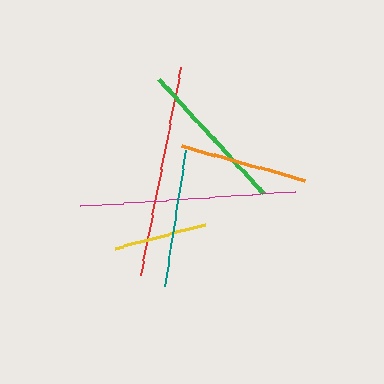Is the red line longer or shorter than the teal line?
The red line is longer than the teal line.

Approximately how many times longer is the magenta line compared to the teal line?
The magenta line is approximately 1.6 times the length of the teal line.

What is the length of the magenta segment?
The magenta segment is approximately 215 pixels long.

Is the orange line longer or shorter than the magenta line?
The magenta line is longer than the orange line.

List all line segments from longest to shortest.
From longest to shortest: magenta, red, green, teal, orange, yellow.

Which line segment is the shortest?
The yellow line is the shortest at approximately 93 pixels.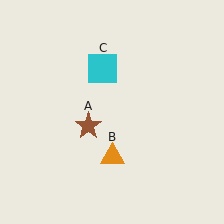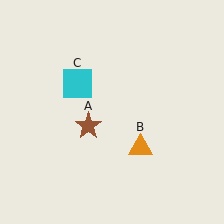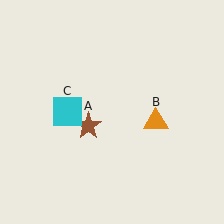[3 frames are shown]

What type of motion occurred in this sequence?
The orange triangle (object B), cyan square (object C) rotated counterclockwise around the center of the scene.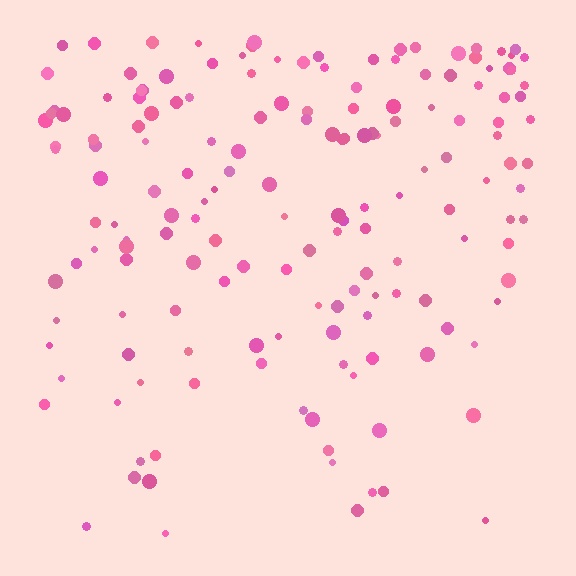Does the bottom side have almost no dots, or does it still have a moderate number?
Still a moderate number, just noticeably fewer than the top.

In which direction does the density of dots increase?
From bottom to top, with the top side densest.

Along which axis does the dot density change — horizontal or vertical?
Vertical.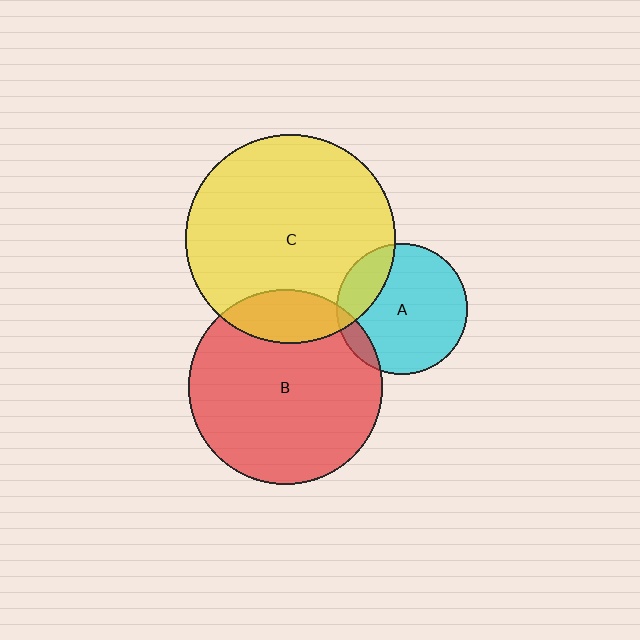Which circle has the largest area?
Circle C (yellow).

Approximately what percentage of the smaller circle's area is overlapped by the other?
Approximately 15%.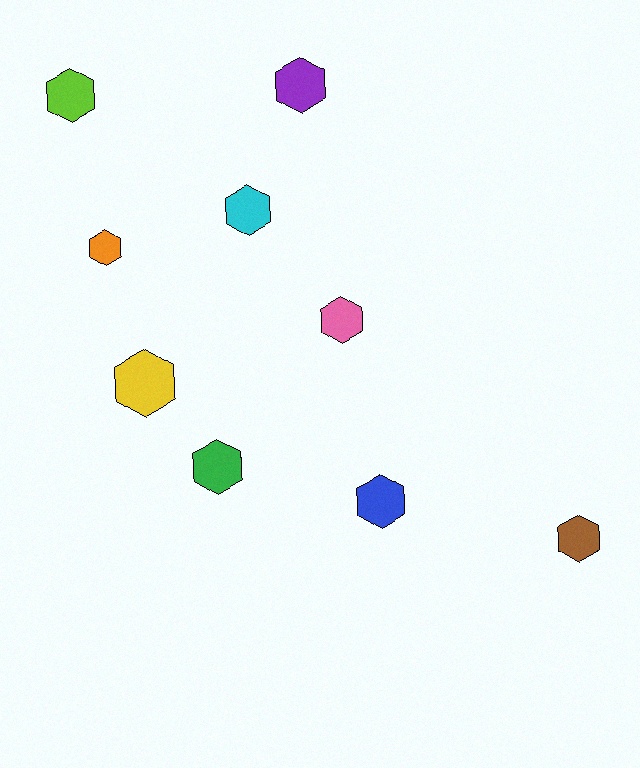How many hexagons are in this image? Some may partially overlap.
There are 9 hexagons.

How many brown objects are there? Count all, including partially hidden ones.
There is 1 brown object.